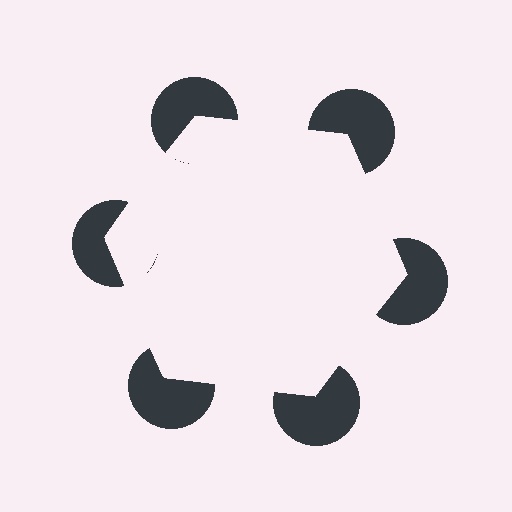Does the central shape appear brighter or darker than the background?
It typically appears slightly brighter than the background, even though no actual brightness change is drawn.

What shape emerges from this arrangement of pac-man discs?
An illusory hexagon — its edges are inferred from the aligned wedge cuts in the pac-man discs, not physically drawn.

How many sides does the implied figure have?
6 sides.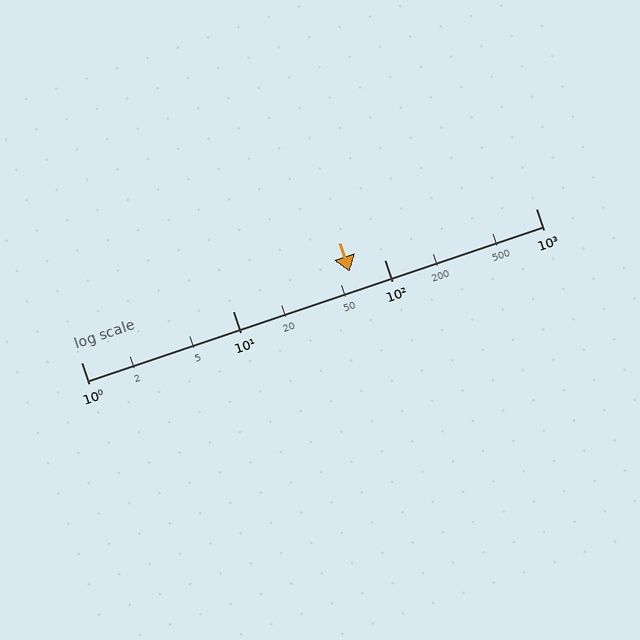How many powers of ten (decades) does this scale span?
The scale spans 3 decades, from 1 to 1000.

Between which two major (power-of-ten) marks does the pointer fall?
The pointer is between 10 and 100.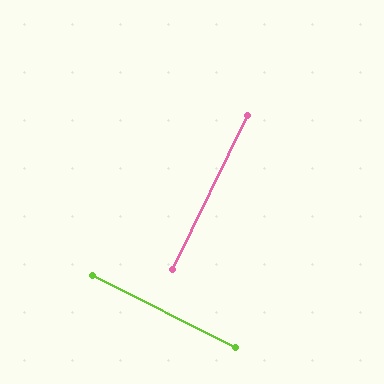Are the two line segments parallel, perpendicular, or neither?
Perpendicular — they meet at approximately 89°.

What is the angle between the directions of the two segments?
Approximately 89 degrees.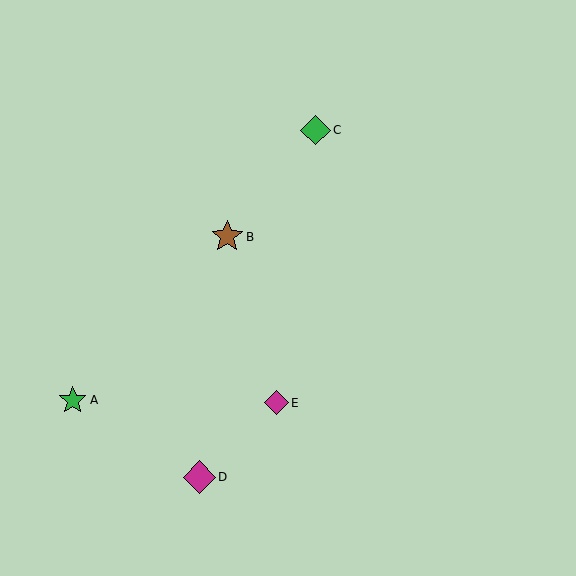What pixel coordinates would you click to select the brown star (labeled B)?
Click at (227, 237) to select the brown star B.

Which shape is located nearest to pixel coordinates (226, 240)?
The brown star (labeled B) at (227, 237) is nearest to that location.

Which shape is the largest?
The magenta diamond (labeled D) is the largest.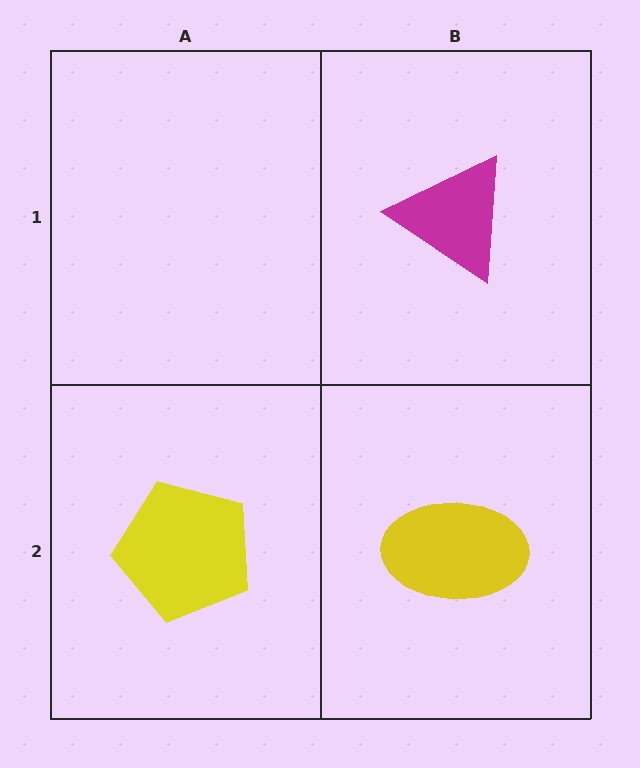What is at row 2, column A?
A yellow pentagon.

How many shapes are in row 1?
1 shape.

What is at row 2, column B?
A yellow ellipse.